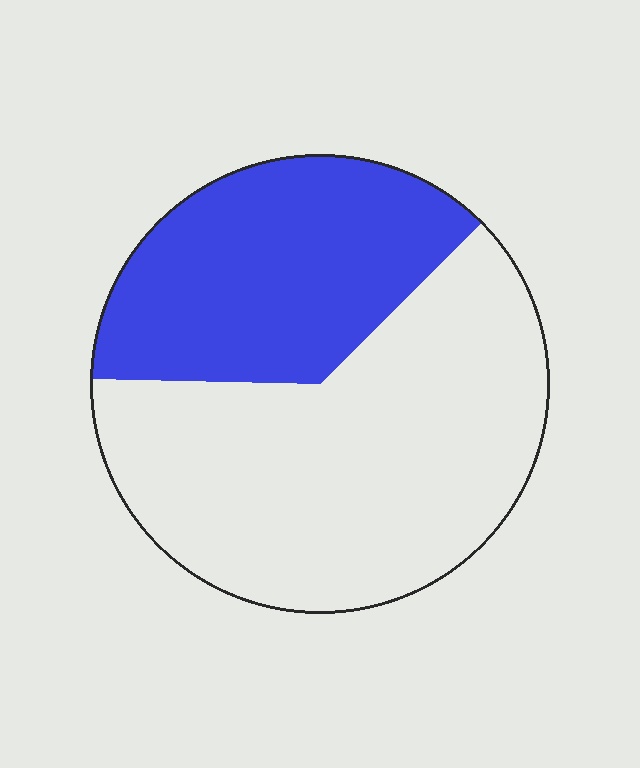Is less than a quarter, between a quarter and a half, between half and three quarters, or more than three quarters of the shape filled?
Between a quarter and a half.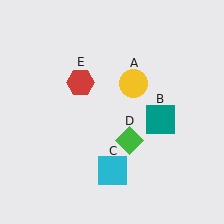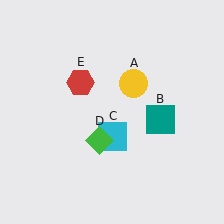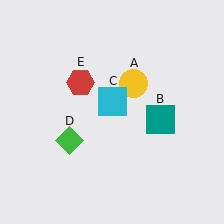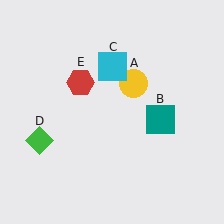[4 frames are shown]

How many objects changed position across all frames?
2 objects changed position: cyan square (object C), green diamond (object D).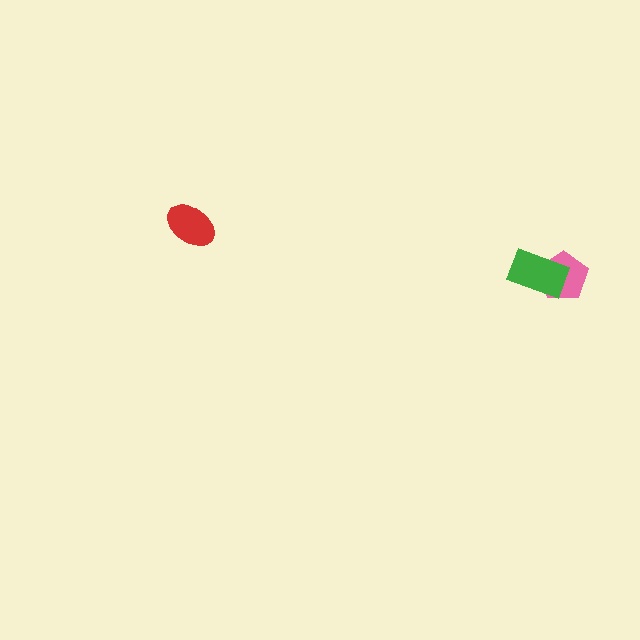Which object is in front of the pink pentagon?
The green rectangle is in front of the pink pentagon.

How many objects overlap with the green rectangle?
1 object overlaps with the green rectangle.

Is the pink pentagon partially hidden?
Yes, it is partially covered by another shape.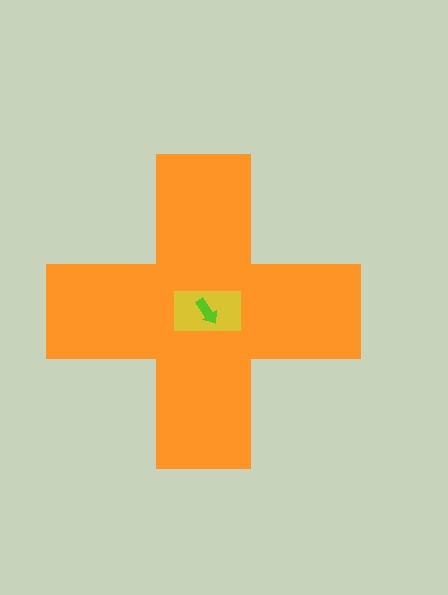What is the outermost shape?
The orange cross.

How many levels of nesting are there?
3.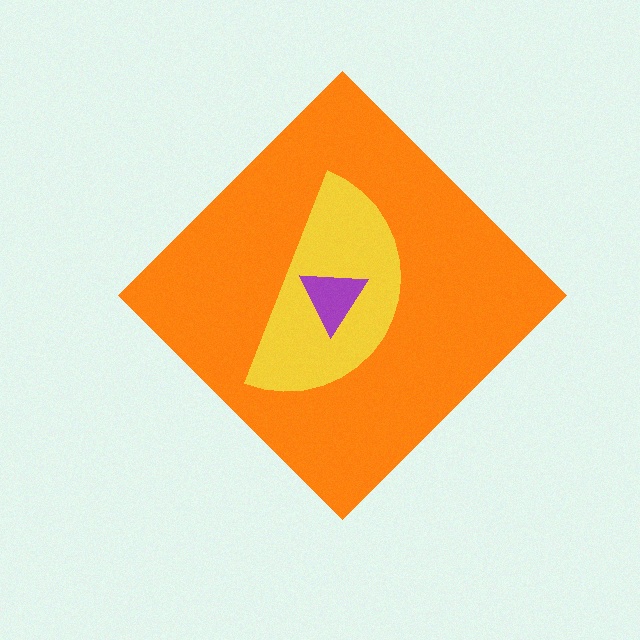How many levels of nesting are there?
3.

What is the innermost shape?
The purple triangle.